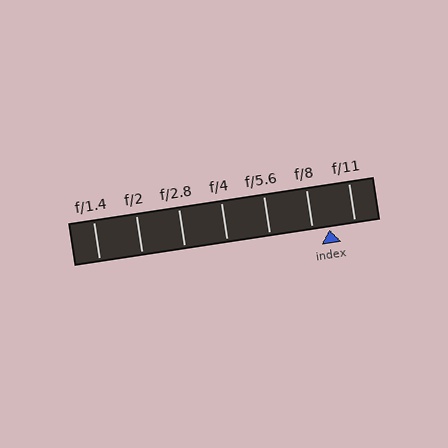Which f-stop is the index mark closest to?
The index mark is closest to f/8.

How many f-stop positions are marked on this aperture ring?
There are 7 f-stop positions marked.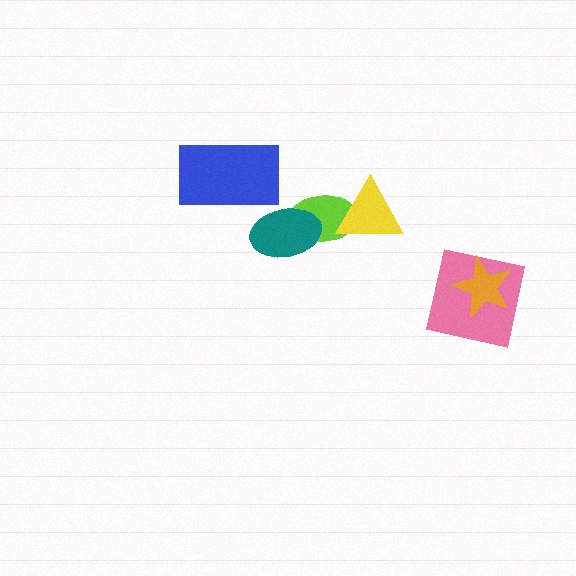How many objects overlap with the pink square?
1 object overlaps with the pink square.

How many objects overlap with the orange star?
1 object overlaps with the orange star.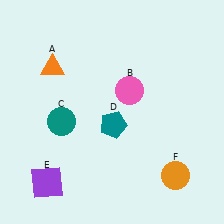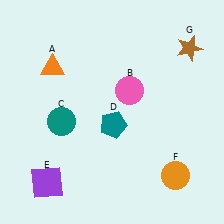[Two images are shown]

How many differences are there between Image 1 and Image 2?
There is 1 difference between the two images.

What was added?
A brown star (G) was added in Image 2.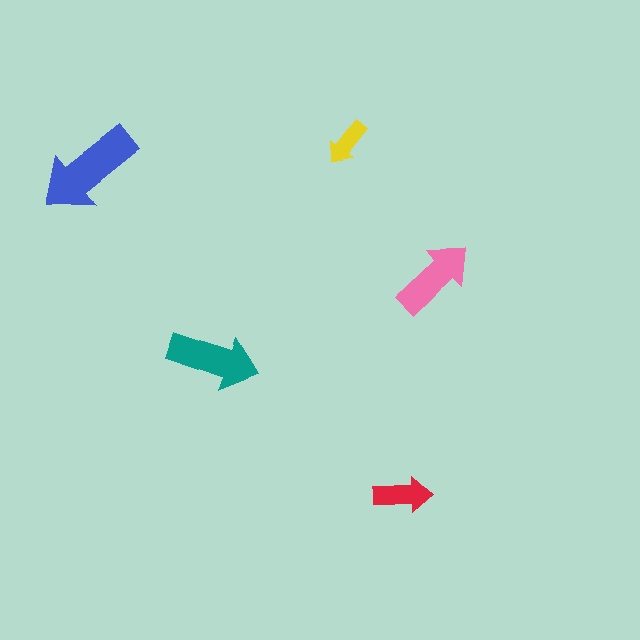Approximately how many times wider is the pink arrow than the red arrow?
About 1.5 times wider.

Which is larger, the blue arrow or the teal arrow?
The blue one.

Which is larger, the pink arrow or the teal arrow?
The teal one.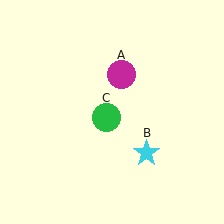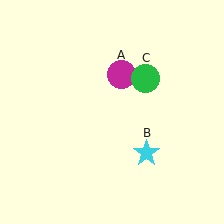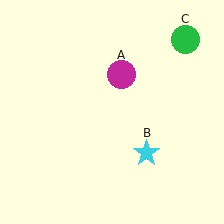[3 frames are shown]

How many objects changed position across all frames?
1 object changed position: green circle (object C).